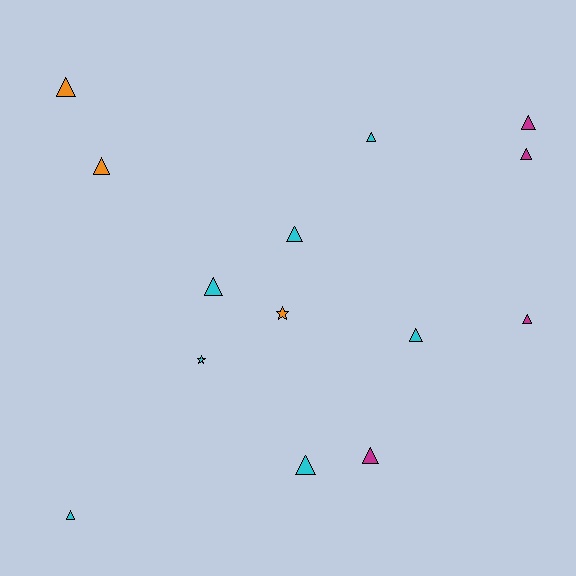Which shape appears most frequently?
Triangle, with 12 objects.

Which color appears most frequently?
Cyan, with 7 objects.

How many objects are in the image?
There are 14 objects.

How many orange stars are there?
There is 1 orange star.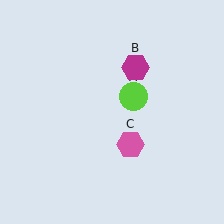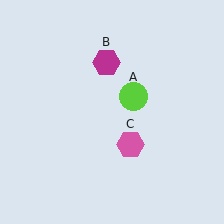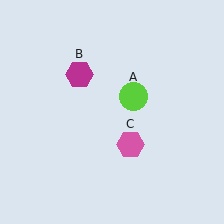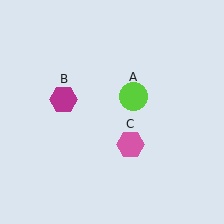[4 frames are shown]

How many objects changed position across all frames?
1 object changed position: magenta hexagon (object B).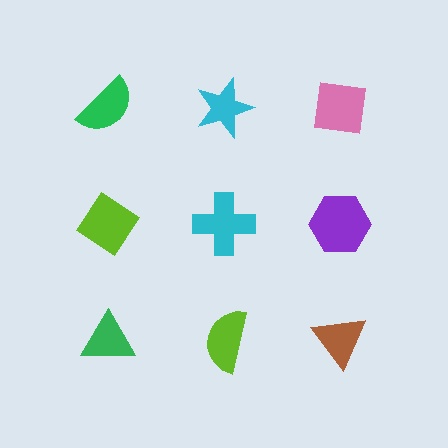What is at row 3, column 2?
A lime semicircle.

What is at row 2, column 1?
A lime diamond.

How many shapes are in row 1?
3 shapes.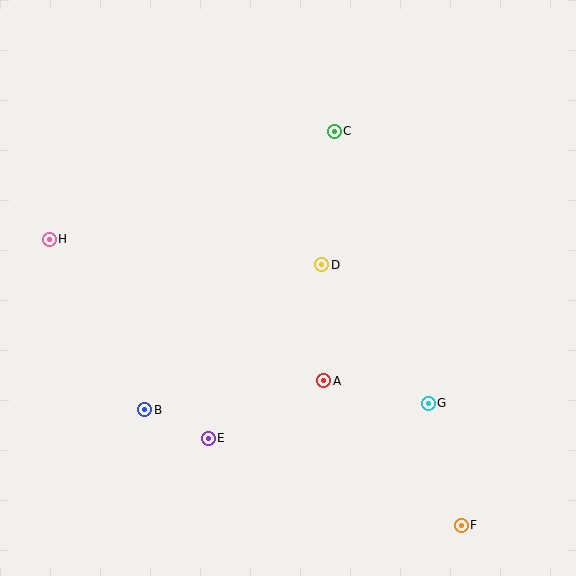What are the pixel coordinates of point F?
Point F is at (461, 525).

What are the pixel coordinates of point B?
Point B is at (145, 410).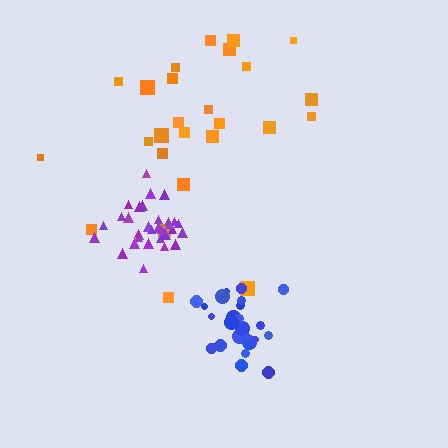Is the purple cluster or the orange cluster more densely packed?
Purple.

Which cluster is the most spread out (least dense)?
Orange.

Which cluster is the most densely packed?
Purple.